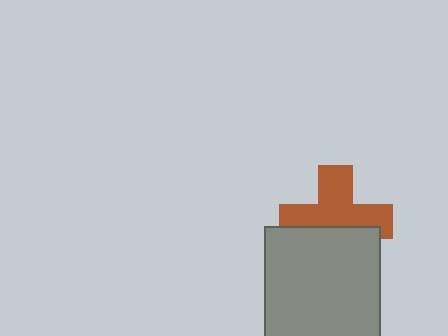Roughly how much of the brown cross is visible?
About half of it is visible (roughly 59%).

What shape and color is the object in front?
The object in front is a gray square.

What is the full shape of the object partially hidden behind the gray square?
The partially hidden object is a brown cross.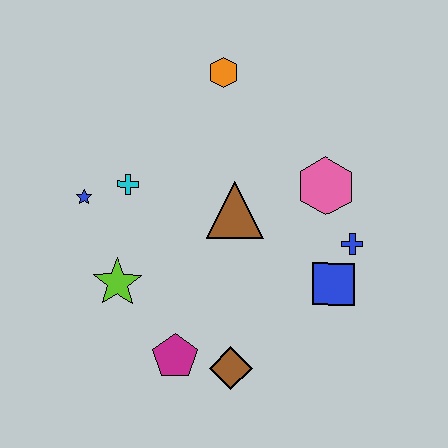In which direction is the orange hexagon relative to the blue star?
The orange hexagon is to the right of the blue star.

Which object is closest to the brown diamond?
The magenta pentagon is closest to the brown diamond.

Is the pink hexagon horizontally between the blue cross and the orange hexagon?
Yes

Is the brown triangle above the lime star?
Yes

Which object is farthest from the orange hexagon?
The brown diamond is farthest from the orange hexagon.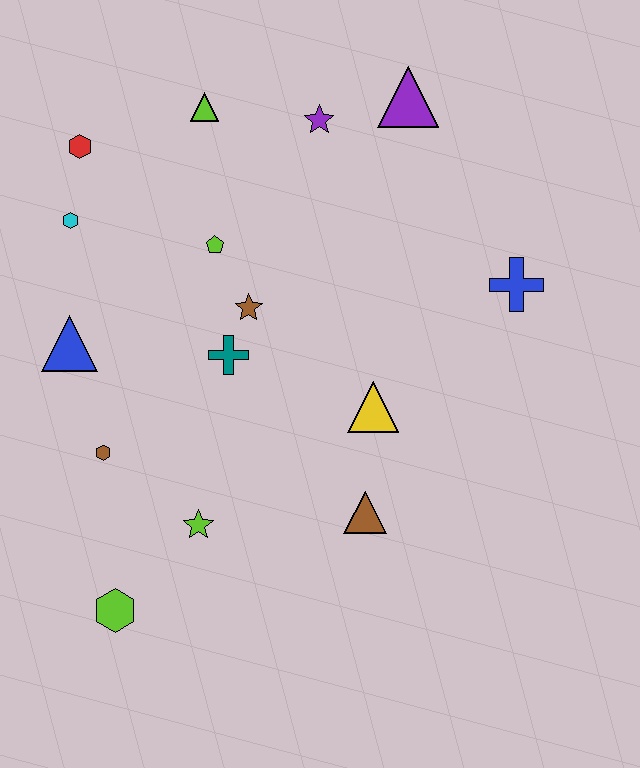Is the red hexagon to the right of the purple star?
No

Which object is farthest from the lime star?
The purple triangle is farthest from the lime star.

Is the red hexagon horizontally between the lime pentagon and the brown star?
No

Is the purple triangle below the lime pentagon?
No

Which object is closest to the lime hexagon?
The lime star is closest to the lime hexagon.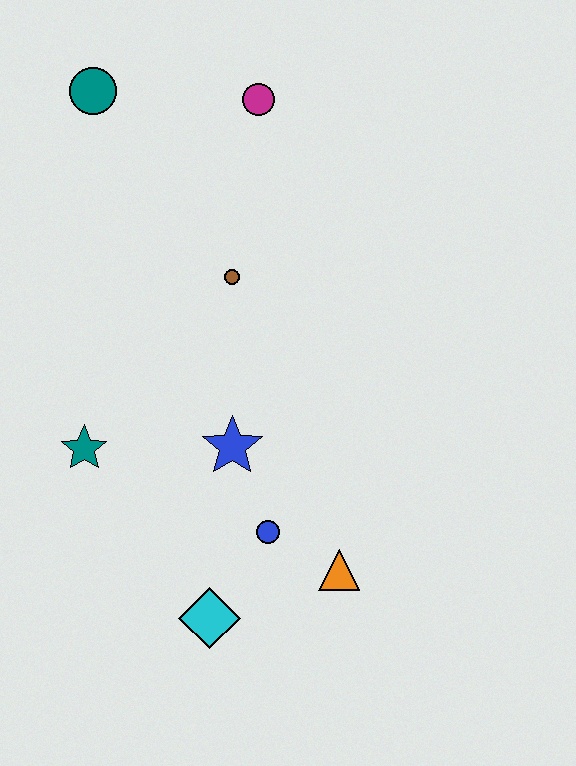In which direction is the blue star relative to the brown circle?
The blue star is below the brown circle.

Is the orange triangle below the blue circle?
Yes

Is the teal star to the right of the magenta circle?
No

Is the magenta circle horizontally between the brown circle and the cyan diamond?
No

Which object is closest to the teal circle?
The magenta circle is closest to the teal circle.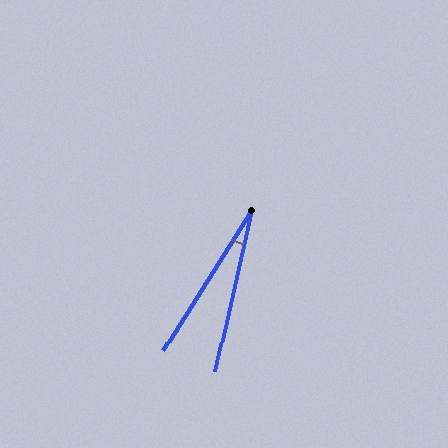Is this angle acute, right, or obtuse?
It is acute.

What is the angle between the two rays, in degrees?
Approximately 20 degrees.